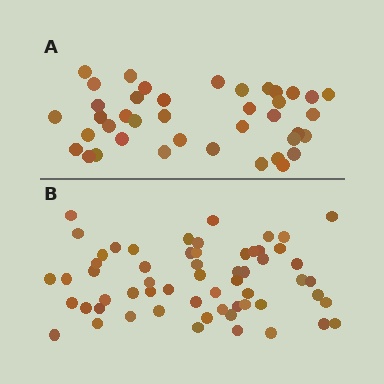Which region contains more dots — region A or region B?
Region B (the bottom region) has more dots.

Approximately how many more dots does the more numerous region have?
Region B has approximately 20 more dots than region A.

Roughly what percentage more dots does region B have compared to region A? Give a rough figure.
About 50% more.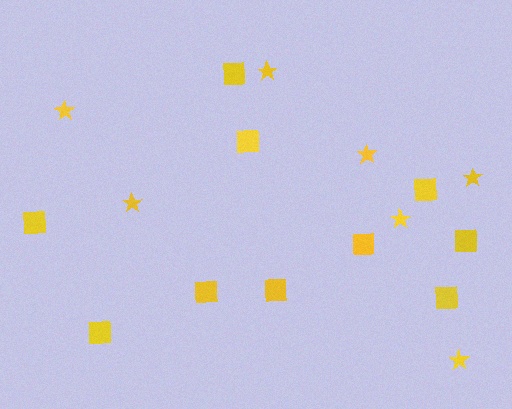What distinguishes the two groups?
There are 2 groups: one group of squares (10) and one group of stars (7).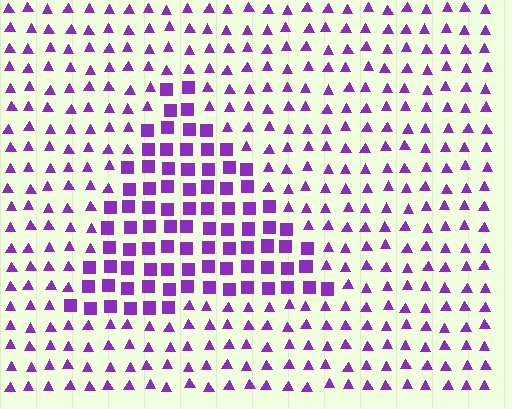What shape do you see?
I see a triangle.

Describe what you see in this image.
The image is filled with small purple elements arranged in a uniform grid. A triangle-shaped region contains squares, while the surrounding area contains triangles. The boundary is defined purely by the change in element shape.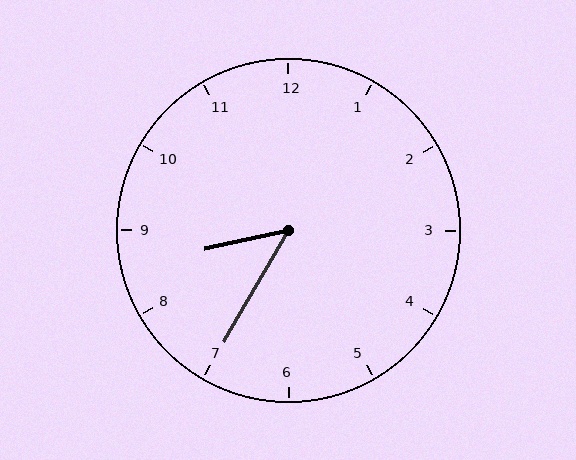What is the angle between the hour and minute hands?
Approximately 48 degrees.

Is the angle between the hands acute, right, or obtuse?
It is acute.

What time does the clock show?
8:35.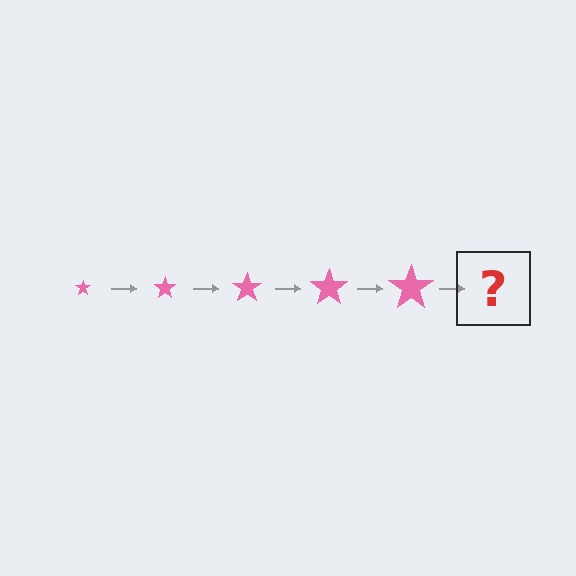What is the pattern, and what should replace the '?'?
The pattern is that the star gets progressively larger each step. The '?' should be a pink star, larger than the previous one.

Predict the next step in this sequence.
The next step is a pink star, larger than the previous one.